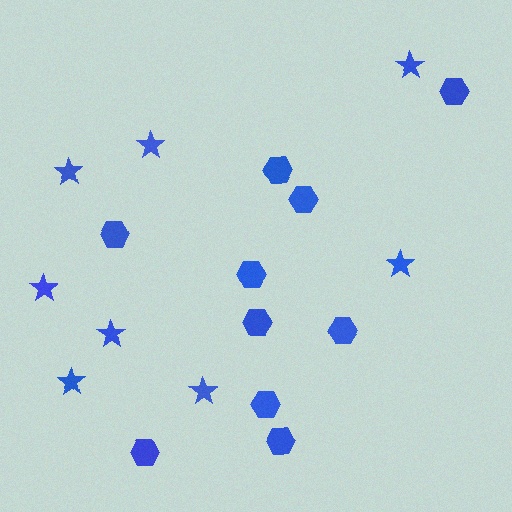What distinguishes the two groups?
There are 2 groups: one group of hexagons (10) and one group of stars (8).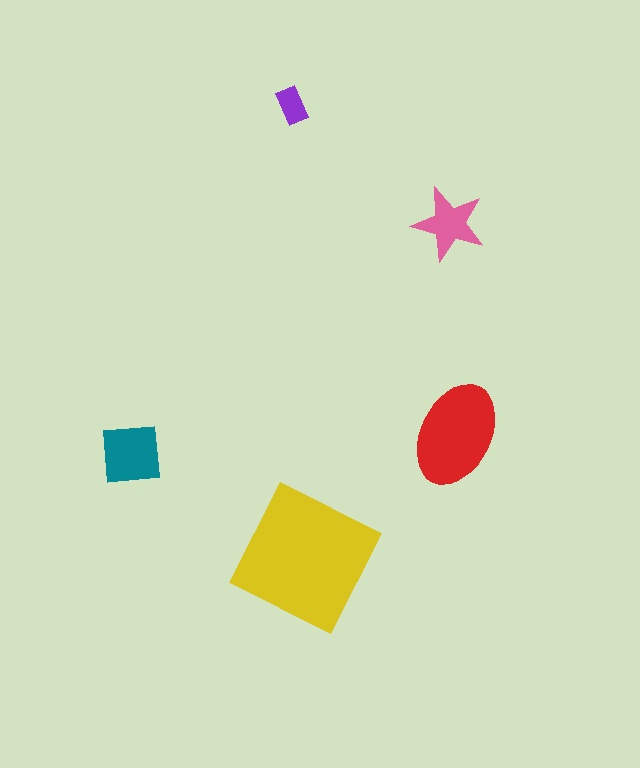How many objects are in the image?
There are 5 objects in the image.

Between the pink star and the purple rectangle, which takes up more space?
The pink star.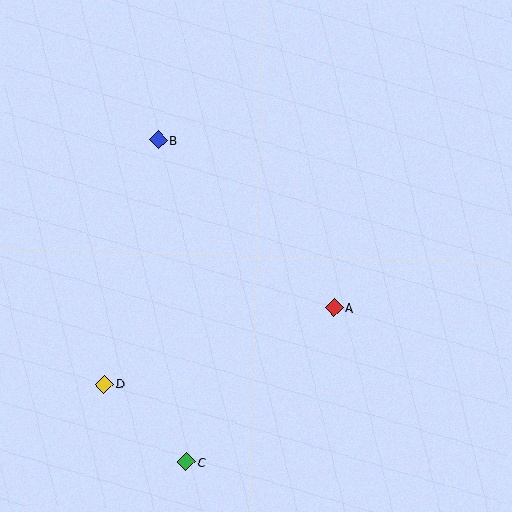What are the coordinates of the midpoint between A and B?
The midpoint between A and B is at (246, 224).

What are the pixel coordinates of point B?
Point B is at (158, 140).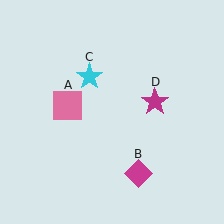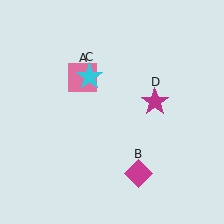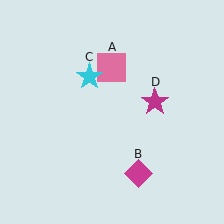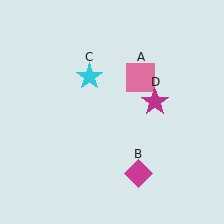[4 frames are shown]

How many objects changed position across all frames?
1 object changed position: pink square (object A).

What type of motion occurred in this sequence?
The pink square (object A) rotated clockwise around the center of the scene.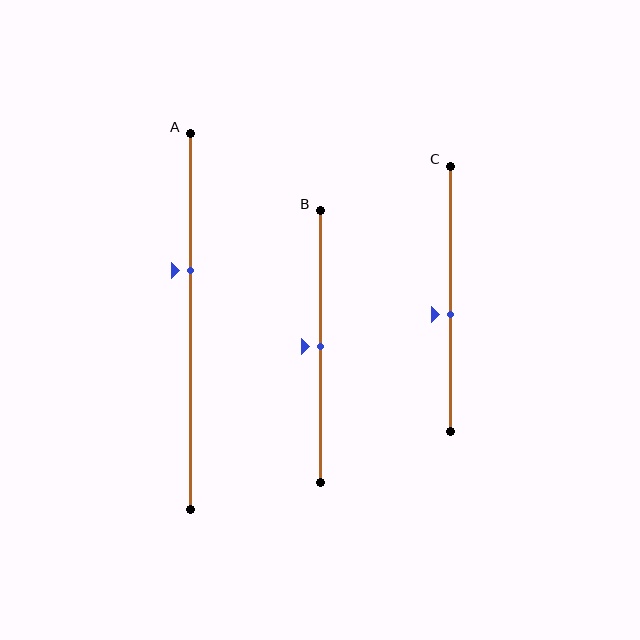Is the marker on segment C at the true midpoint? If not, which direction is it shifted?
No, the marker on segment C is shifted downward by about 6% of the segment length.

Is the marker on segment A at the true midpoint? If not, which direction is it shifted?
No, the marker on segment A is shifted upward by about 14% of the segment length.